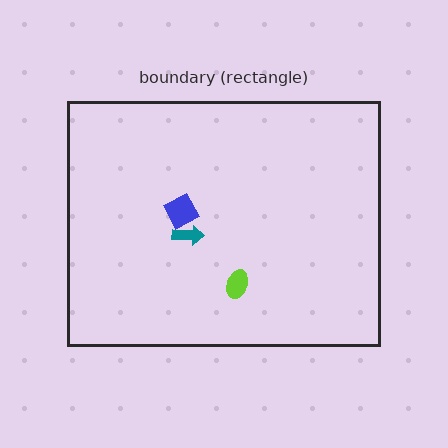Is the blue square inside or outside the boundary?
Inside.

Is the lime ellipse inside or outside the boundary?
Inside.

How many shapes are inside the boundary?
3 inside, 0 outside.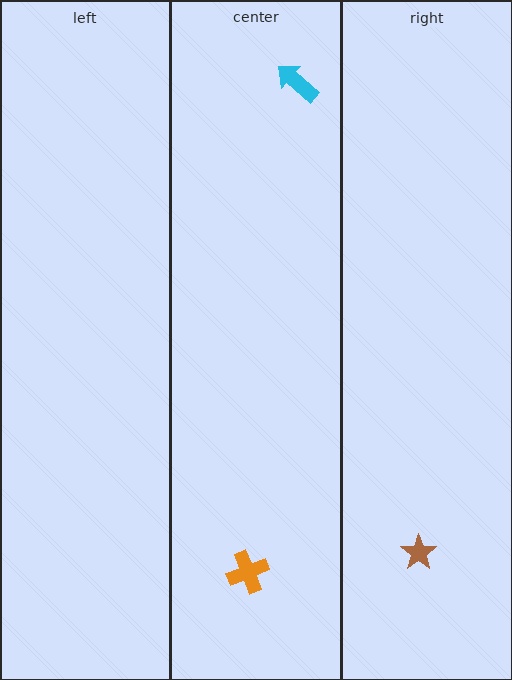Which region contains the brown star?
The right region.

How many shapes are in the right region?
1.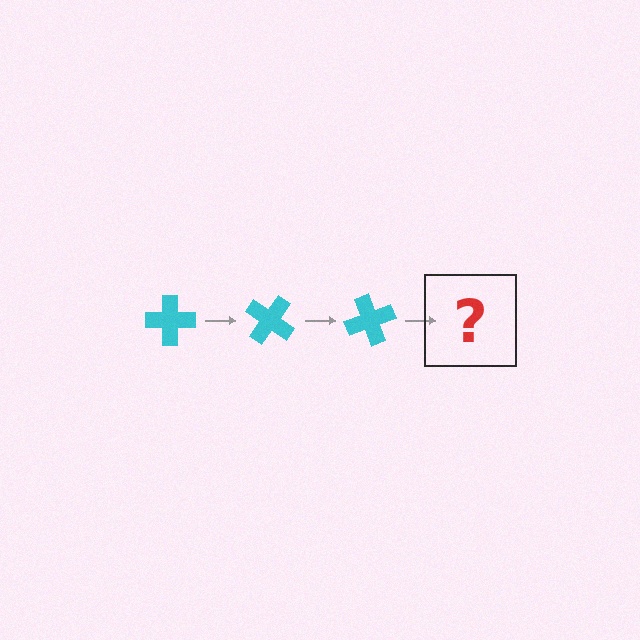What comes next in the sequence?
The next element should be a cyan cross rotated 105 degrees.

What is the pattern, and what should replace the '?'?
The pattern is that the cross rotates 35 degrees each step. The '?' should be a cyan cross rotated 105 degrees.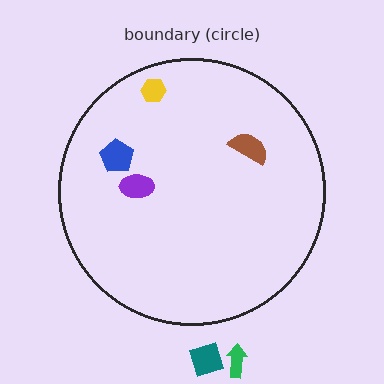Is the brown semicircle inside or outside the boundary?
Inside.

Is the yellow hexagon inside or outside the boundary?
Inside.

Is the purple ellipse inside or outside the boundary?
Inside.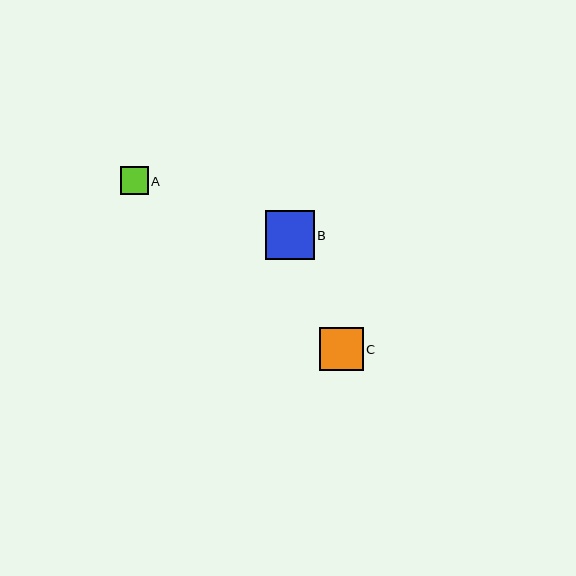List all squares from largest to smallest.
From largest to smallest: B, C, A.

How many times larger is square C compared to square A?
Square C is approximately 1.6 times the size of square A.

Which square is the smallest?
Square A is the smallest with a size of approximately 28 pixels.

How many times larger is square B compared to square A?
Square B is approximately 1.8 times the size of square A.